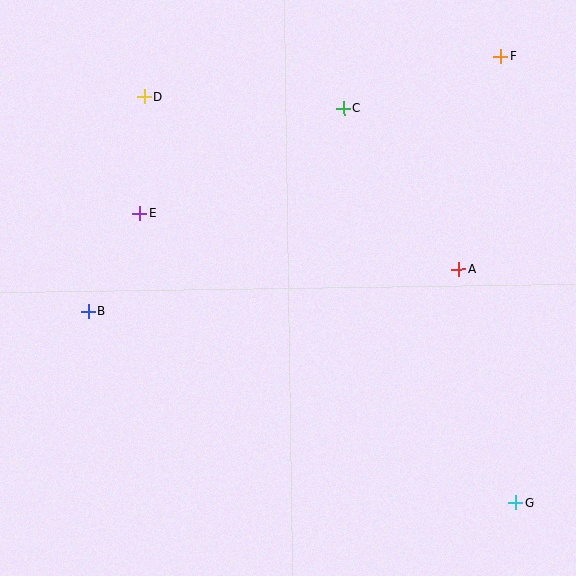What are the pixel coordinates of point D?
Point D is at (144, 97).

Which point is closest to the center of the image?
Point E at (140, 213) is closest to the center.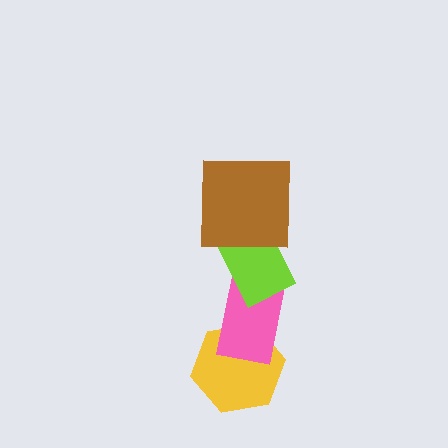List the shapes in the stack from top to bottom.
From top to bottom: the brown square, the lime rectangle, the pink rectangle, the yellow hexagon.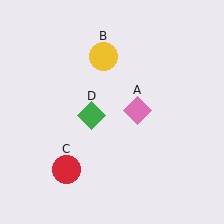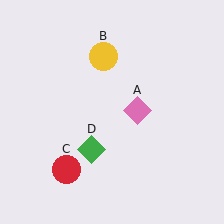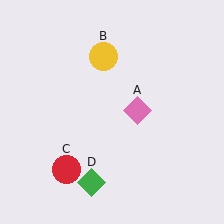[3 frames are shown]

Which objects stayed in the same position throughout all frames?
Pink diamond (object A) and yellow circle (object B) and red circle (object C) remained stationary.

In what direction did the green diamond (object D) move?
The green diamond (object D) moved down.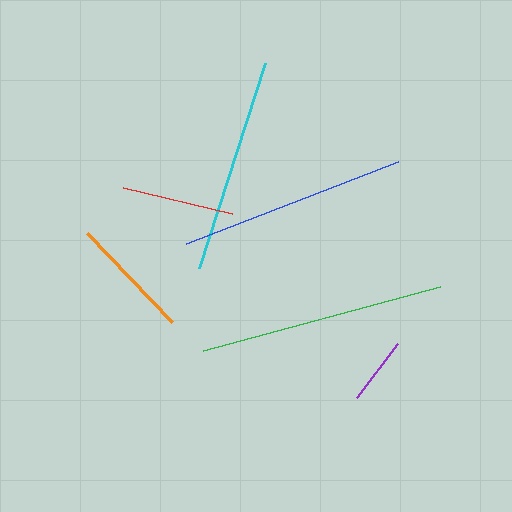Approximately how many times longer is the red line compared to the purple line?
The red line is approximately 1.6 times the length of the purple line.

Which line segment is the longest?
The green line is the longest at approximately 245 pixels.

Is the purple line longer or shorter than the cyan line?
The cyan line is longer than the purple line.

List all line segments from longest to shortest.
From longest to shortest: green, blue, cyan, orange, red, purple.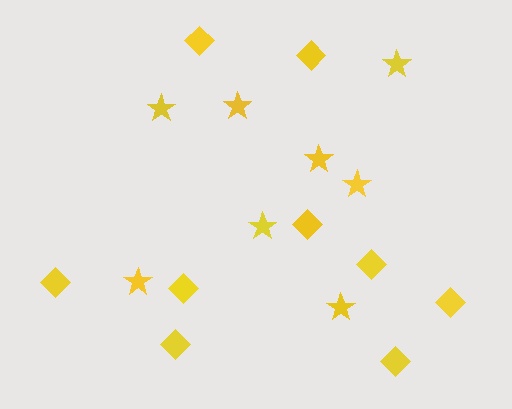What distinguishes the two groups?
There are 2 groups: one group of stars (8) and one group of diamonds (9).